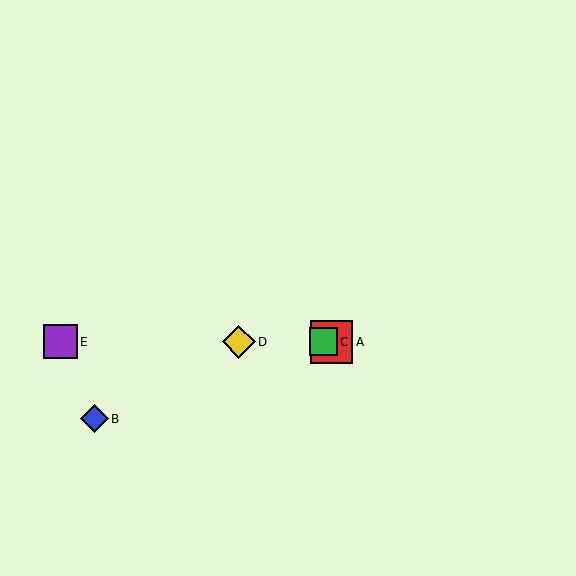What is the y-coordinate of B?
Object B is at y≈419.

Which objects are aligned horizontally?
Objects A, C, D, E are aligned horizontally.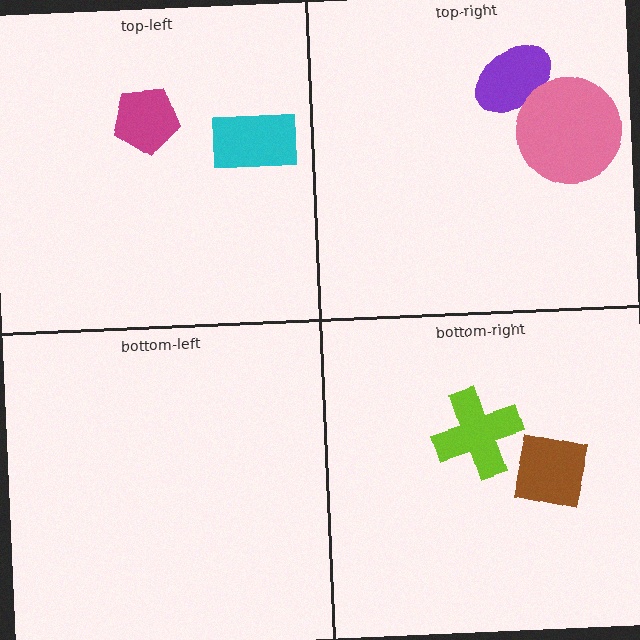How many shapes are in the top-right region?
2.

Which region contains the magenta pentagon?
The top-left region.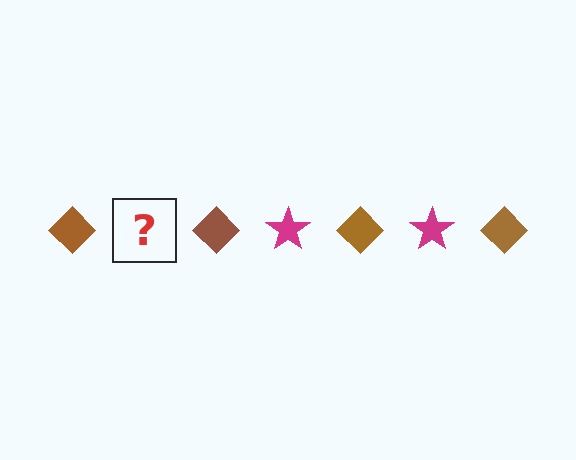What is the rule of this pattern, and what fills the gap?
The rule is that the pattern alternates between brown diamond and magenta star. The gap should be filled with a magenta star.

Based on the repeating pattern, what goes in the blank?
The blank should be a magenta star.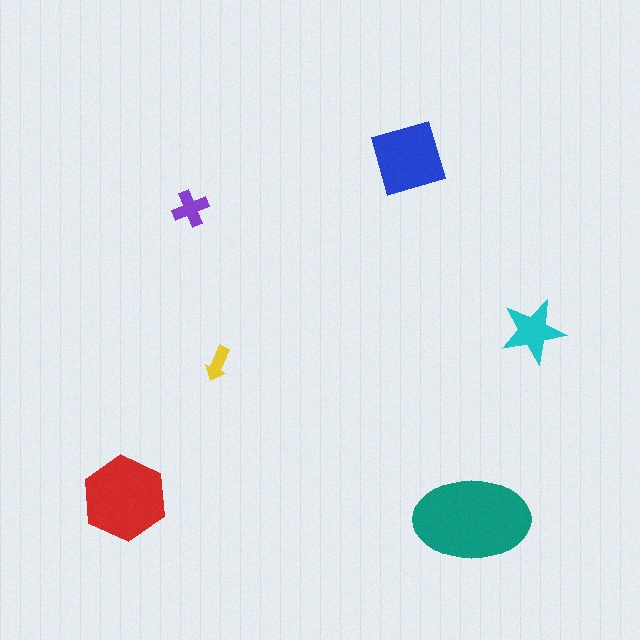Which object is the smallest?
The yellow arrow.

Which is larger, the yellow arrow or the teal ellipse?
The teal ellipse.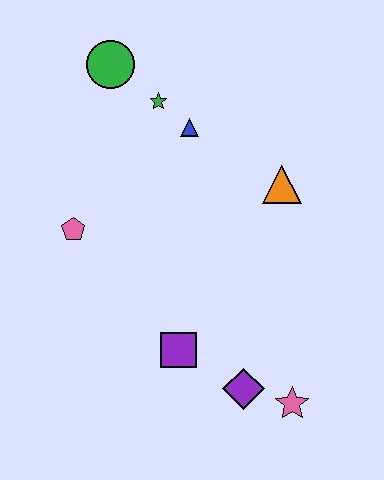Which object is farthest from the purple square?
The green circle is farthest from the purple square.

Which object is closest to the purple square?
The purple diamond is closest to the purple square.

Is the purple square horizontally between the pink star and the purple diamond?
No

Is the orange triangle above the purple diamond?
Yes